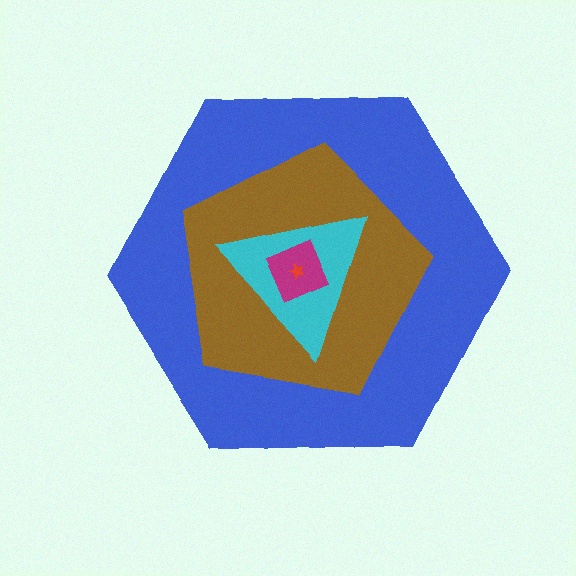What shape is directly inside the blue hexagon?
The brown pentagon.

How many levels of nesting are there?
5.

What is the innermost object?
The red star.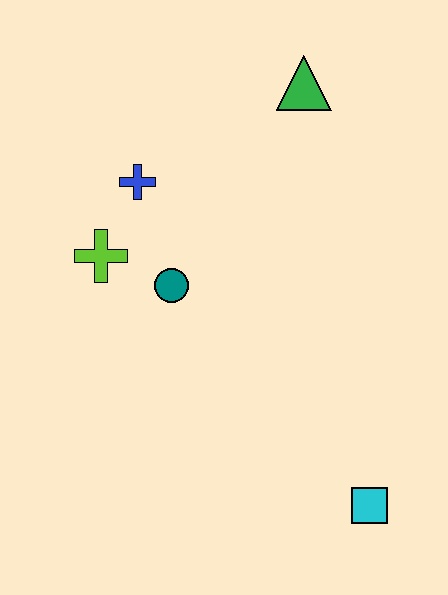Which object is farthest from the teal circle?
The cyan square is farthest from the teal circle.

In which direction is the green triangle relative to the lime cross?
The green triangle is to the right of the lime cross.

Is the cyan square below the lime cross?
Yes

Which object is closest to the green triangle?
The blue cross is closest to the green triangle.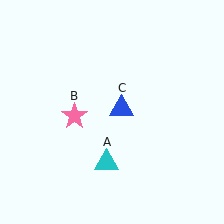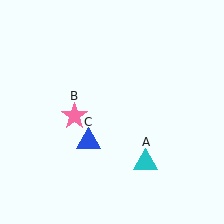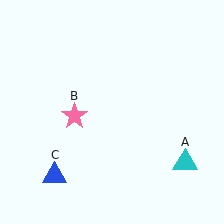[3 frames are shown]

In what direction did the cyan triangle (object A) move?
The cyan triangle (object A) moved right.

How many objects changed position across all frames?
2 objects changed position: cyan triangle (object A), blue triangle (object C).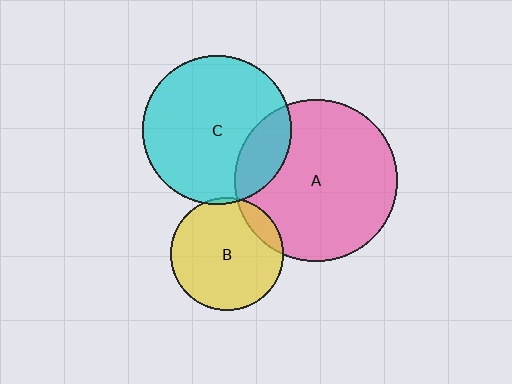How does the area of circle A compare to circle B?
Approximately 2.1 times.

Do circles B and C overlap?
Yes.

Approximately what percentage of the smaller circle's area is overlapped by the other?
Approximately 5%.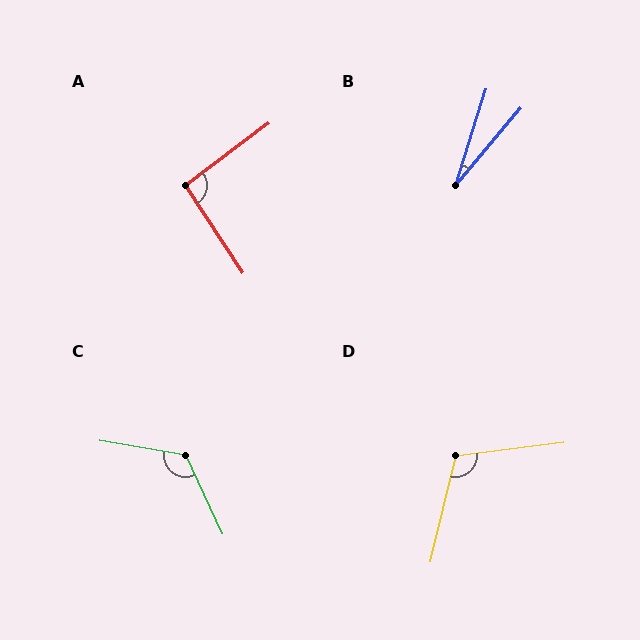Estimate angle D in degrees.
Approximately 110 degrees.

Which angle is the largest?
C, at approximately 124 degrees.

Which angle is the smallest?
B, at approximately 23 degrees.